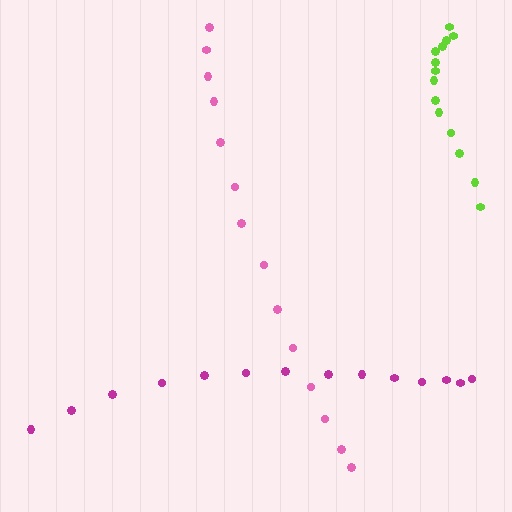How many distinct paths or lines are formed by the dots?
There are 3 distinct paths.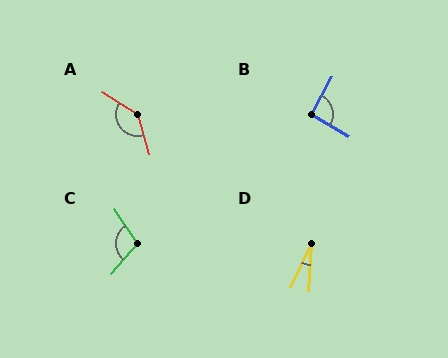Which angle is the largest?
A, at approximately 138 degrees.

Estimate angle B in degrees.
Approximately 92 degrees.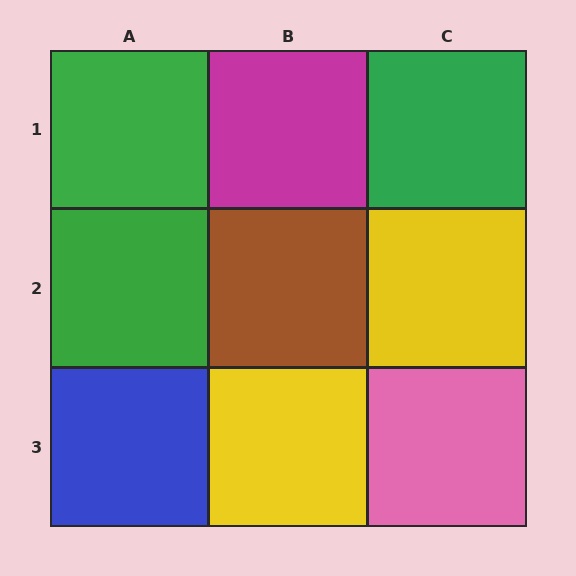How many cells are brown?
1 cell is brown.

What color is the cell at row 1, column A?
Green.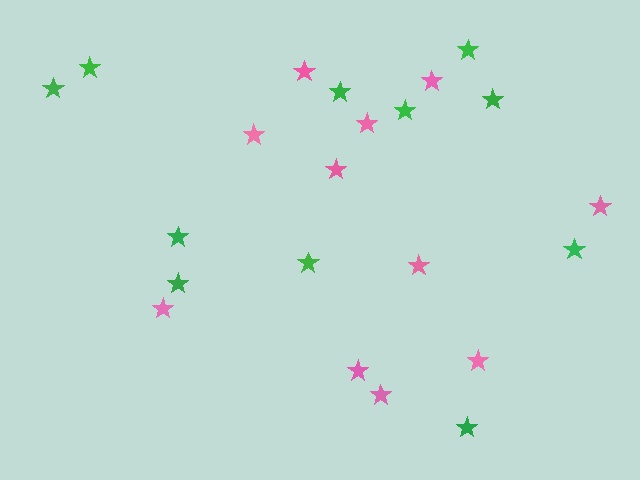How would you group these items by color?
There are 2 groups: one group of green stars (11) and one group of pink stars (11).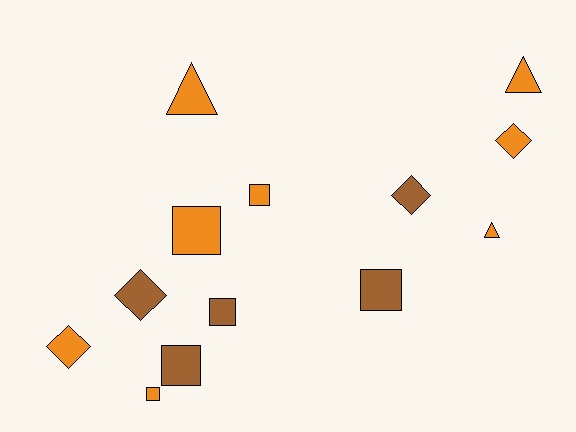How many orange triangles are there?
There are 3 orange triangles.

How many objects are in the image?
There are 13 objects.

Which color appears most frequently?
Orange, with 8 objects.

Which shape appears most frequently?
Square, with 6 objects.